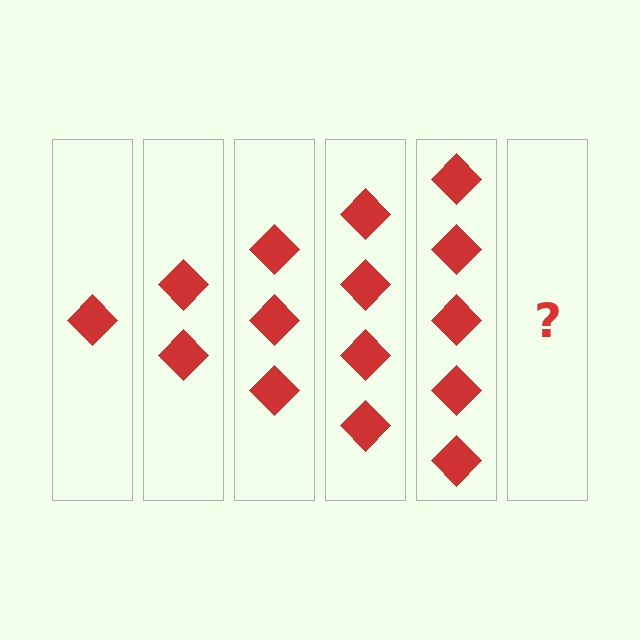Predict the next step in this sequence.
The next step is 6 diamonds.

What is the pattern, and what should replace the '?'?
The pattern is that each step adds one more diamond. The '?' should be 6 diamonds.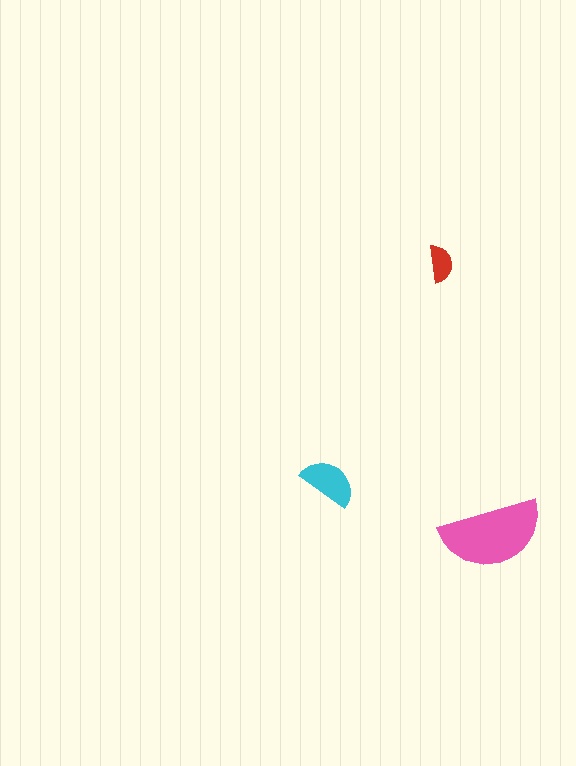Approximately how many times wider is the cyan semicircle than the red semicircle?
About 1.5 times wider.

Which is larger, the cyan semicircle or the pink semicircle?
The pink one.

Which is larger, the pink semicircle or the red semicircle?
The pink one.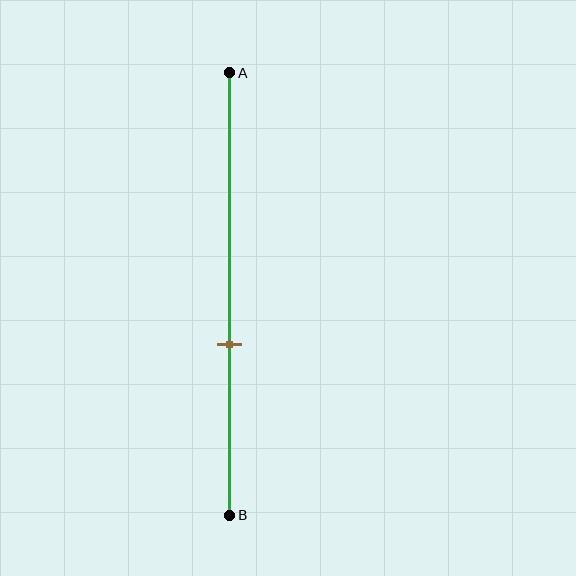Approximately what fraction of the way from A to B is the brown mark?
The brown mark is approximately 60% of the way from A to B.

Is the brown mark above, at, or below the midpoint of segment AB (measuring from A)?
The brown mark is below the midpoint of segment AB.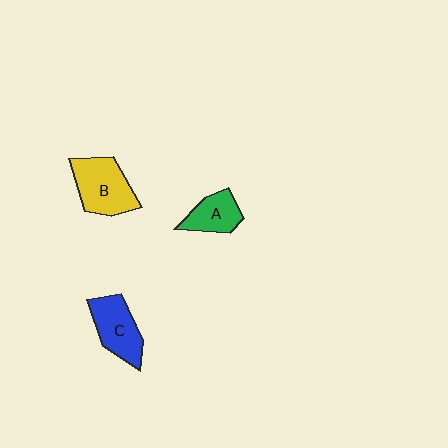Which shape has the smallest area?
Shape A (green).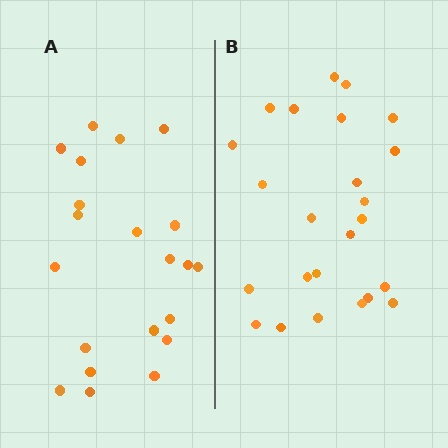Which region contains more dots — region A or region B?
Region B (the right region) has more dots.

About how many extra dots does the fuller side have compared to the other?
Region B has just a few more — roughly 2 or 3 more dots than region A.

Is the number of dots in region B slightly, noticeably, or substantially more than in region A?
Region B has only slightly more — the two regions are fairly close. The ratio is roughly 1.1 to 1.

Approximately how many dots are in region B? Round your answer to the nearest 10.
About 20 dots. (The exact count is 24, which rounds to 20.)